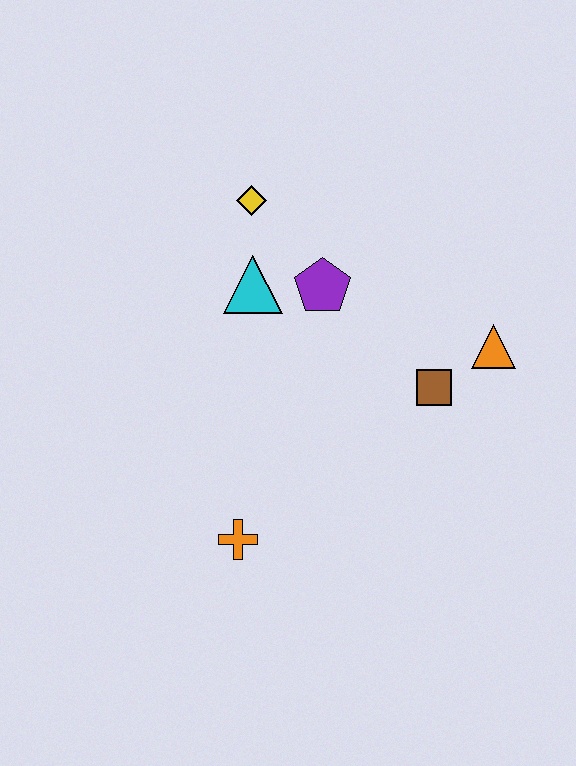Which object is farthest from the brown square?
The yellow diamond is farthest from the brown square.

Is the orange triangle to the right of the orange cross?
Yes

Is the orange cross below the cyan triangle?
Yes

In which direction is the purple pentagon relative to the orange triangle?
The purple pentagon is to the left of the orange triangle.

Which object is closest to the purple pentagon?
The cyan triangle is closest to the purple pentagon.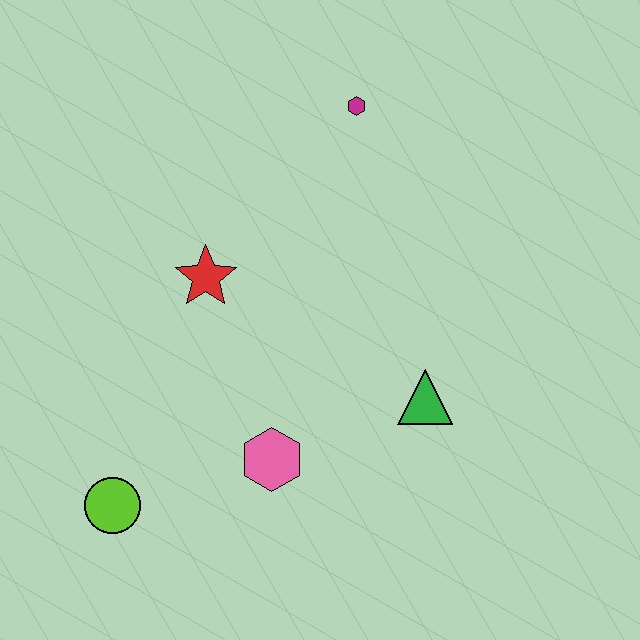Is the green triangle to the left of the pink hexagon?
No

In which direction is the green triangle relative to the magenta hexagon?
The green triangle is below the magenta hexagon.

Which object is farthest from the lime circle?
The magenta hexagon is farthest from the lime circle.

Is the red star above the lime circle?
Yes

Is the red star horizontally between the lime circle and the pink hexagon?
Yes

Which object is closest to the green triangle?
The pink hexagon is closest to the green triangle.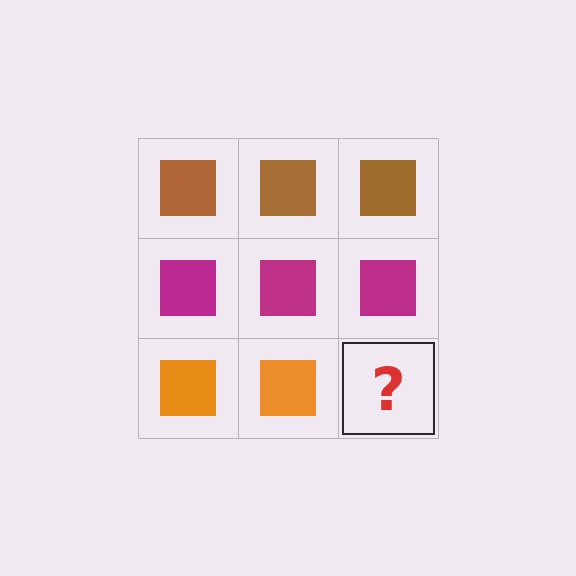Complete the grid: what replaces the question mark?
The question mark should be replaced with an orange square.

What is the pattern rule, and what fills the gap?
The rule is that each row has a consistent color. The gap should be filled with an orange square.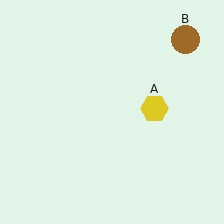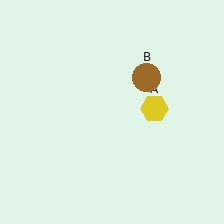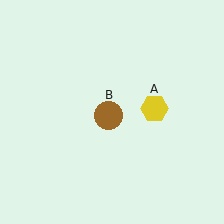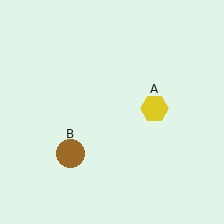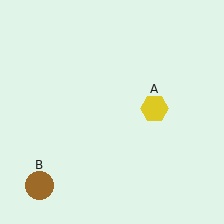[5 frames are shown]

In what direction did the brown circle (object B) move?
The brown circle (object B) moved down and to the left.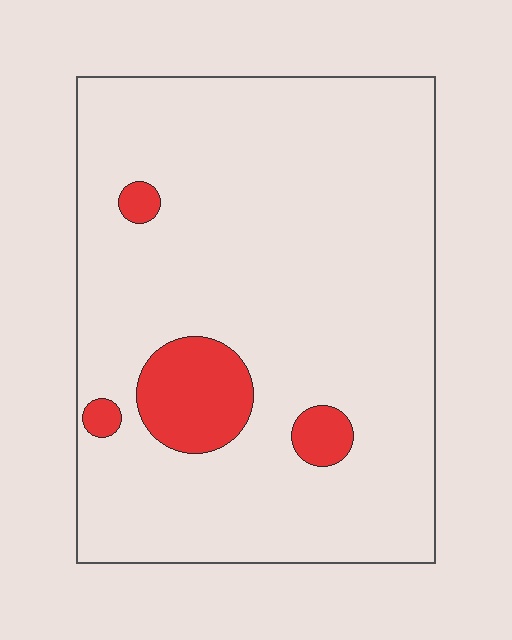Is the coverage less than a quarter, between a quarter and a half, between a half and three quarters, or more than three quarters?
Less than a quarter.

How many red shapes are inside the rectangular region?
4.